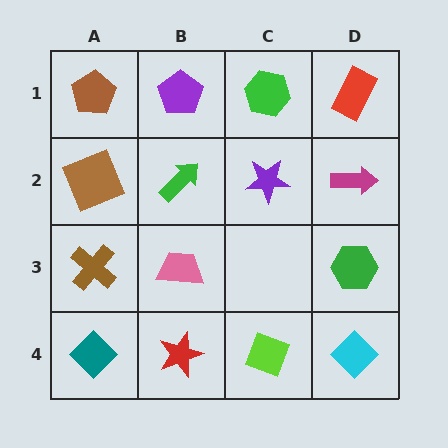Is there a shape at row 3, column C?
No, that cell is empty.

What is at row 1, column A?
A brown pentagon.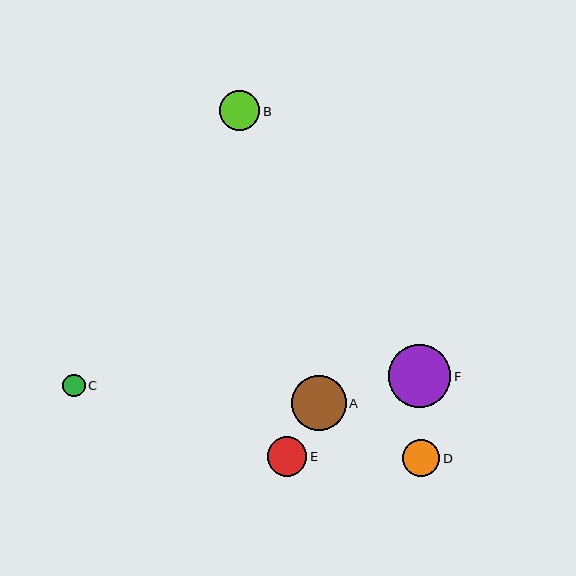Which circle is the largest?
Circle F is the largest with a size of approximately 63 pixels.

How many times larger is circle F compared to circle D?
Circle F is approximately 1.7 times the size of circle D.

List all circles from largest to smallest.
From largest to smallest: F, A, B, E, D, C.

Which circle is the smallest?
Circle C is the smallest with a size of approximately 22 pixels.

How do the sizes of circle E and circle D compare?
Circle E and circle D are approximately the same size.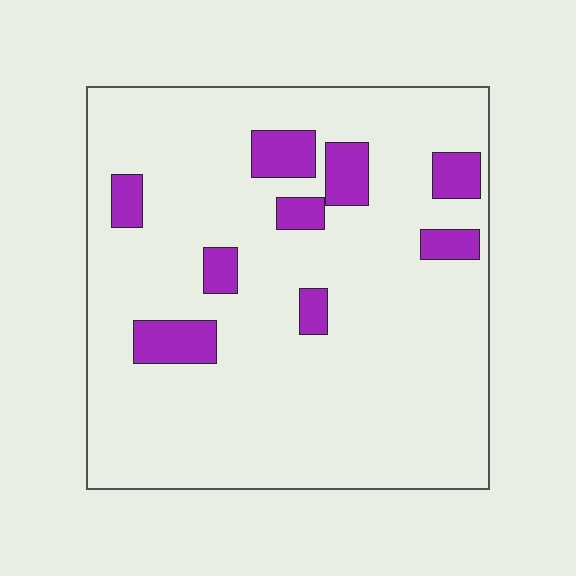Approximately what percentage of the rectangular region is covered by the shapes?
Approximately 10%.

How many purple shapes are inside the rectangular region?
9.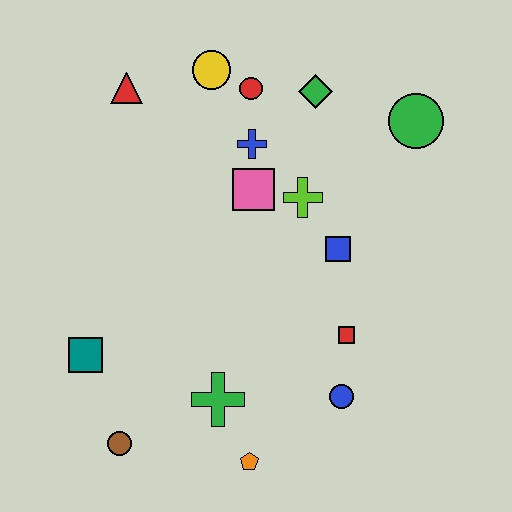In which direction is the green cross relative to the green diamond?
The green cross is below the green diamond.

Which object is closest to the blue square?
The lime cross is closest to the blue square.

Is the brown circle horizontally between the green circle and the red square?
No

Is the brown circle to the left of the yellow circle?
Yes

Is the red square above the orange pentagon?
Yes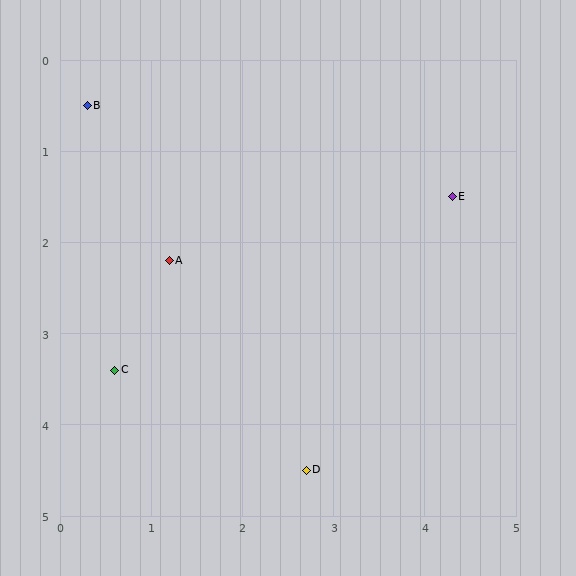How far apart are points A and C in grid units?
Points A and C are about 1.3 grid units apart.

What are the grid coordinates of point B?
Point B is at approximately (0.3, 0.5).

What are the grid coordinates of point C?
Point C is at approximately (0.6, 3.4).